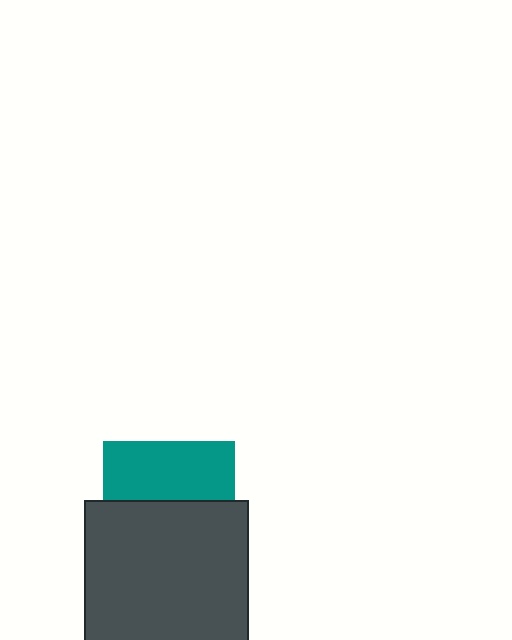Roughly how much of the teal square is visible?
A small part of it is visible (roughly 44%).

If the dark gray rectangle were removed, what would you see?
You would see the complete teal square.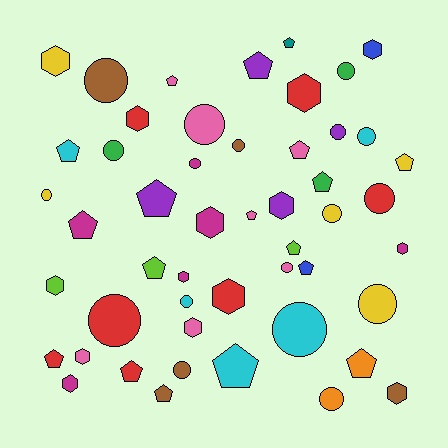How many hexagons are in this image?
There are 14 hexagons.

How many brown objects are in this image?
There are 5 brown objects.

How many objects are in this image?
There are 50 objects.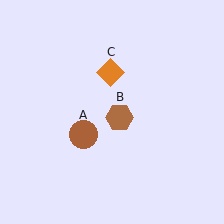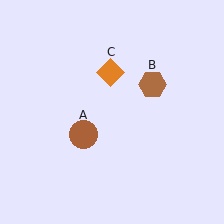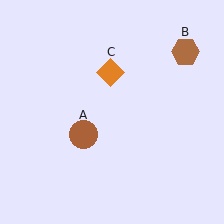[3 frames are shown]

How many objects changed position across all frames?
1 object changed position: brown hexagon (object B).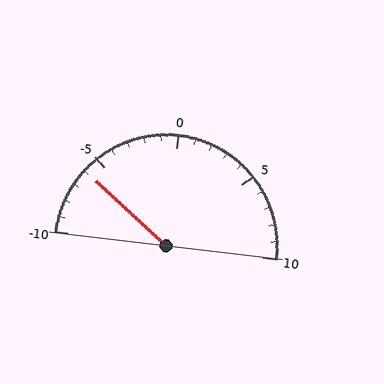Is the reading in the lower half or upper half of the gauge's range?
The reading is in the lower half of the range (-10 to 10).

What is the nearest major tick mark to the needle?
The nearest major tick mark is -5.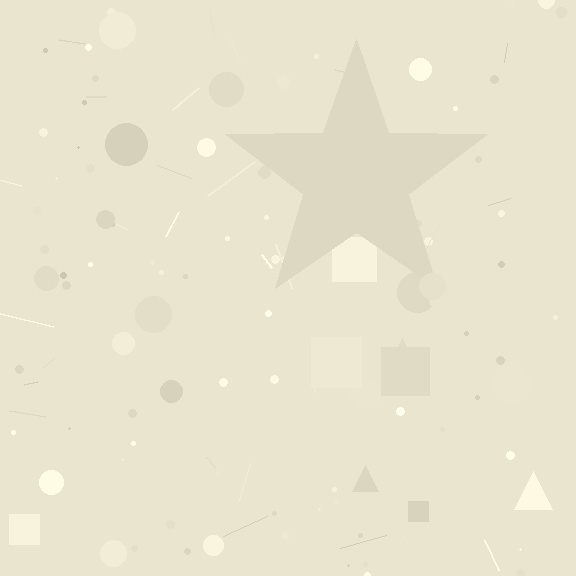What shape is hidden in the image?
A star is hidden in the image.